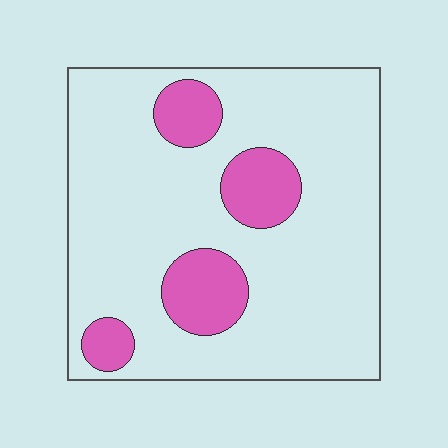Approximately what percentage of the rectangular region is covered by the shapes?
Approximately 20%.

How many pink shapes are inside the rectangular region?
4.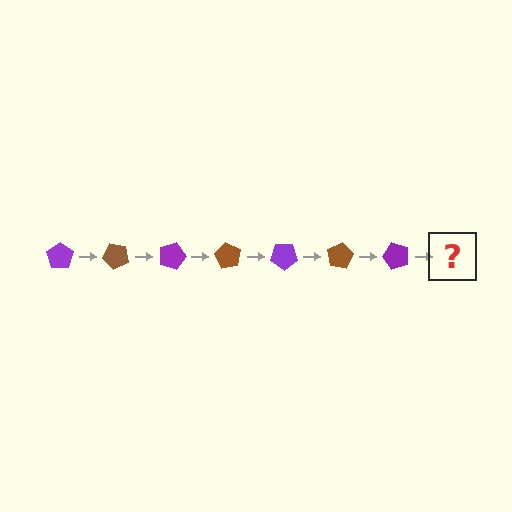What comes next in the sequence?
The next element should be a brown pentagon, rotated 315 degrees from the start.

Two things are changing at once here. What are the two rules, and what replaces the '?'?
The two rules are that it rotates 45 degrees each step and the color cycles through purple and brown. The '?' should be a brown pentagon, rotated 315 degrees from the start.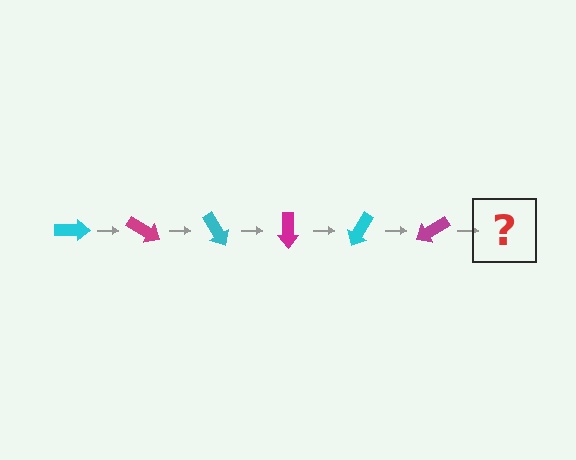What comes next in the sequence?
The next element should be a cyan arrow, rotated 180 degrees from the start.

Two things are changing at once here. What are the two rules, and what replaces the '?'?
The two rules are that it rotates 30 degrees each step and the color cycles through cyan and magenta. The '?' should be a cyan arrow, rotated 180 degrees from the start.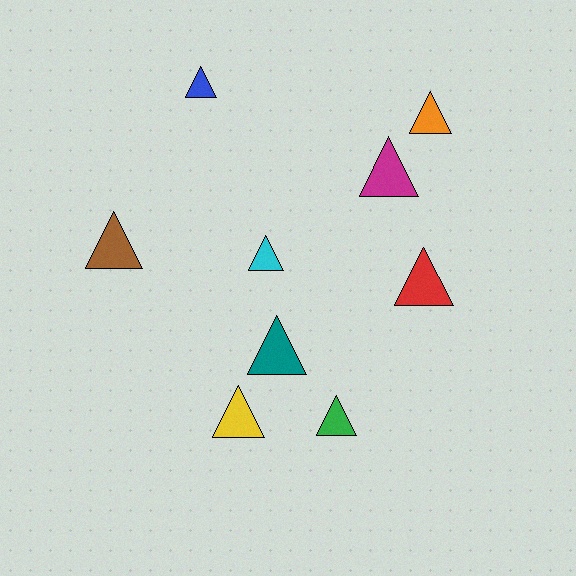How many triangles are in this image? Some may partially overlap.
There are 9 triangles.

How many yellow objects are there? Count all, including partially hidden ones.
There is 1 yellow object.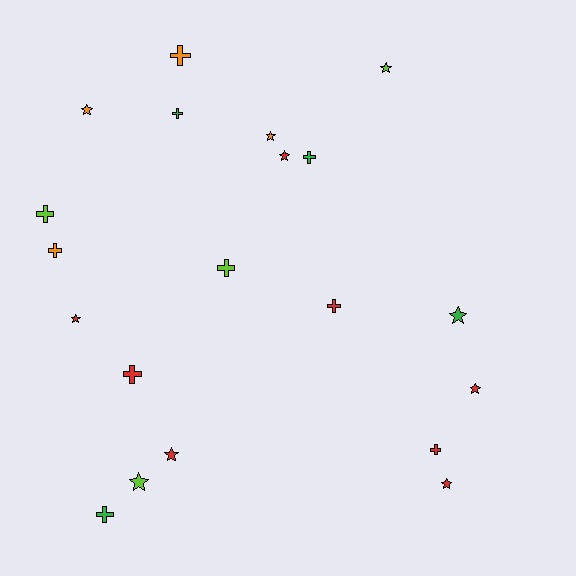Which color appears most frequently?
Red, with 8 objects.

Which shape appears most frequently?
Star, with 10 objects.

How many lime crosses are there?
There are 2 lime crosses.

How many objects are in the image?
There are 20 objects.